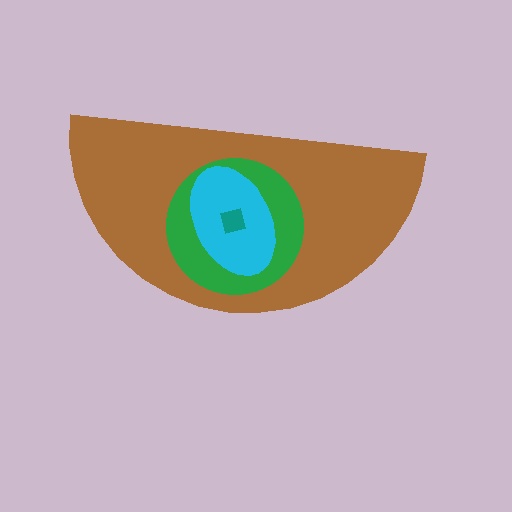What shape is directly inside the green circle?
The cyan ellipse.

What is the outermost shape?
The brown semicircle.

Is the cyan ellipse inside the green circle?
Yes.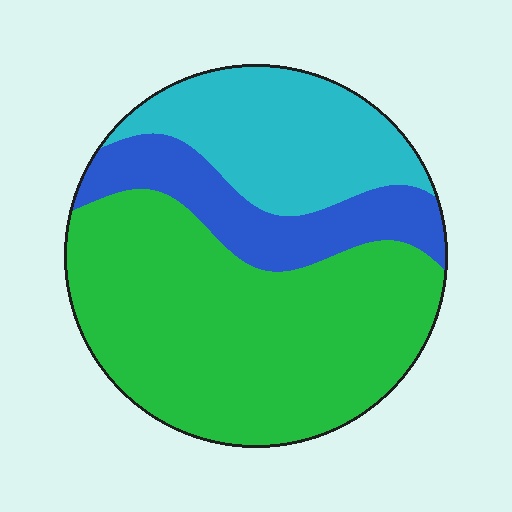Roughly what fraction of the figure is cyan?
Cyan covers roughly 25% of the figure.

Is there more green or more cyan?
Green.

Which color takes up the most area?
Green, at roughly 55%.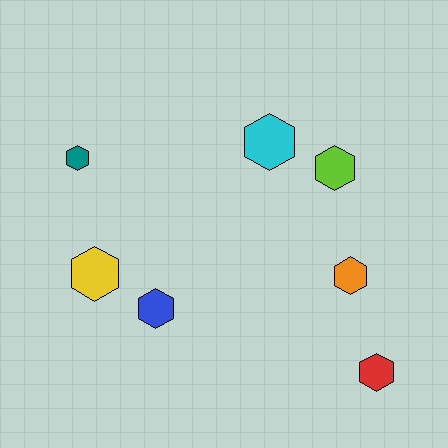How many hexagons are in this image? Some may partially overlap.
There are 7 hexagons.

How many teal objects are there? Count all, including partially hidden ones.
There is 1 teal object.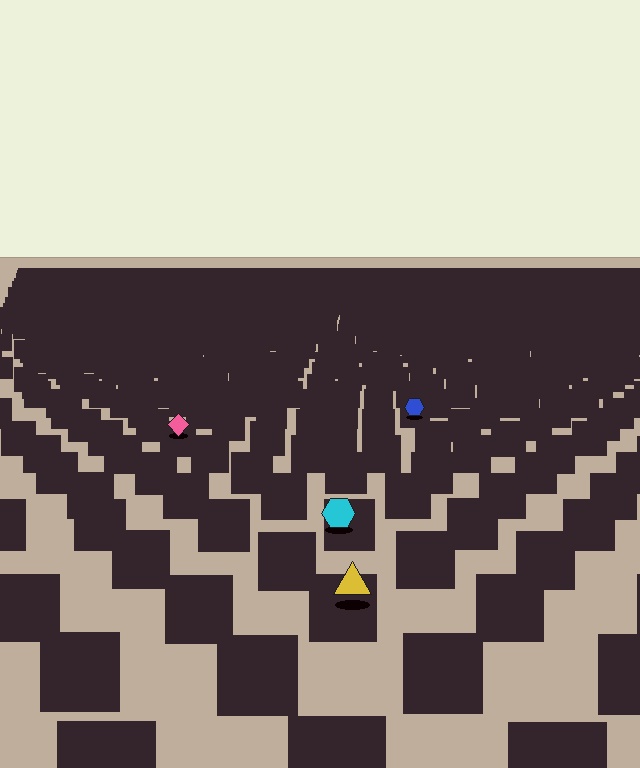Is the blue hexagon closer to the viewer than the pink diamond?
No. The pink diamond is closer — you can tell from the texture gradient: the ground texture is coarser near it.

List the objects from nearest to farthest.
From nearest to farthest: the yellow triangle, the cyan hexagon, the pink diamond, the blue hexagon.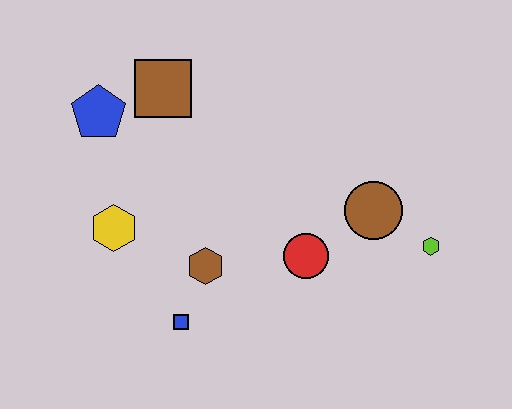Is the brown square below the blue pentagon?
No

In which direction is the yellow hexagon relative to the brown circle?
The yellow hexagon is to the left of the brown circle.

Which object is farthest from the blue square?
The lime hexagon is farthest from the blue square.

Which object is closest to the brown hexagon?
The blue square is closest to the brown hexagon.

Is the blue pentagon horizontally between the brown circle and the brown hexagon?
No